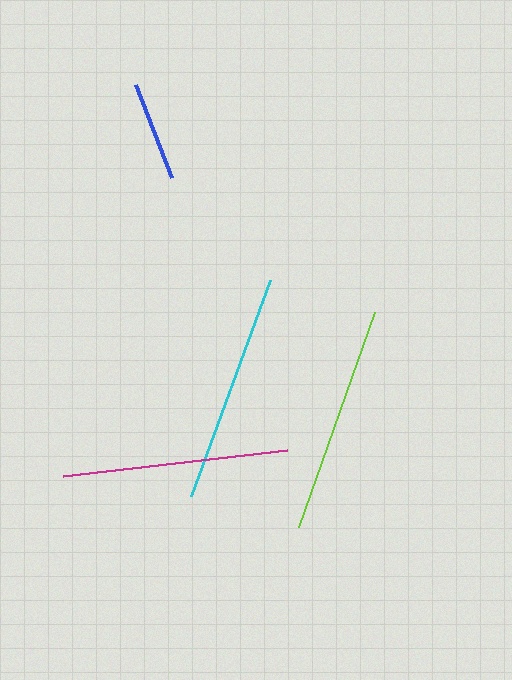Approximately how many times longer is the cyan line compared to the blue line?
The cyan line is approximately 2.3 times the length of the blue line.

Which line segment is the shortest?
The blue line is the shortest at approximately 100 pixels.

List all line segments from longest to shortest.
From longest to shortest: cyan, lime, magenta, blue.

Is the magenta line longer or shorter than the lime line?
The lime line is longer than the magenta line.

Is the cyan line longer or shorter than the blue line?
The cyan line is longer than the blue line.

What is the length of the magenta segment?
The magenta segment is approximately 225 pixels long.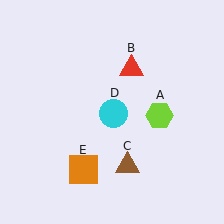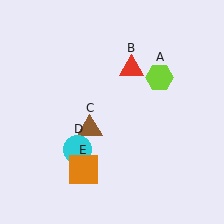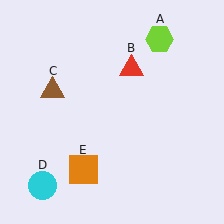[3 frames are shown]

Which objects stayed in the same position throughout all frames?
Red triangle (object B) and orange square (object E) remained stationary.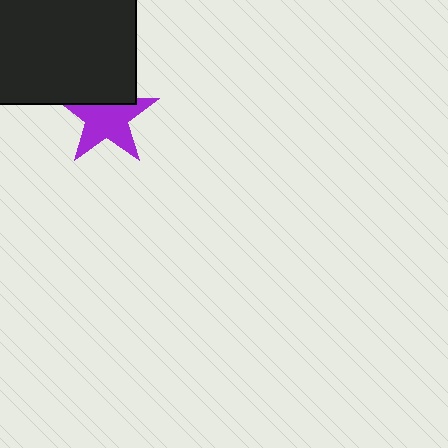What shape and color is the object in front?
The object in front is a black square.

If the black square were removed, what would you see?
You would see the complete purple star.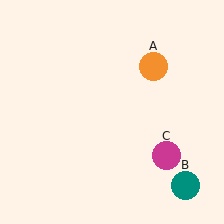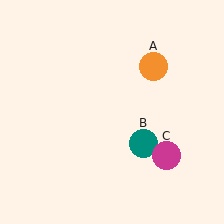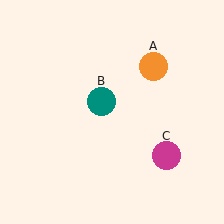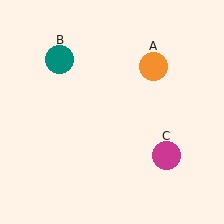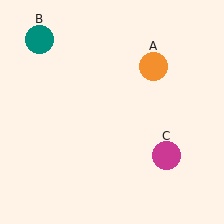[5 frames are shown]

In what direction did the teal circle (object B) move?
The teal circle (object B) moved up and to the left.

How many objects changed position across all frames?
1 object changed position: teal circle (object B).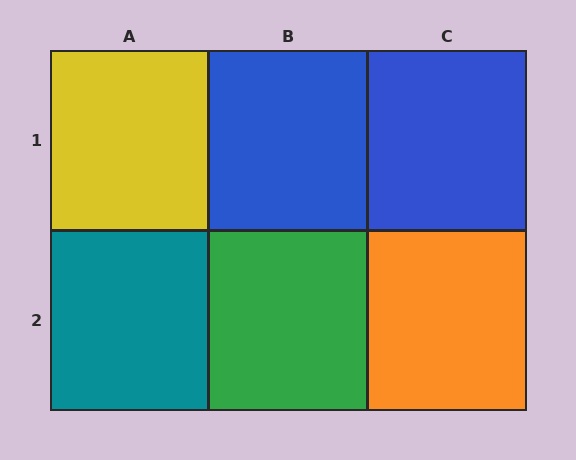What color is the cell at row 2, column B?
Green.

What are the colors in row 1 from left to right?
Yellow, blue, blue.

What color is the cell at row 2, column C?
Orange.